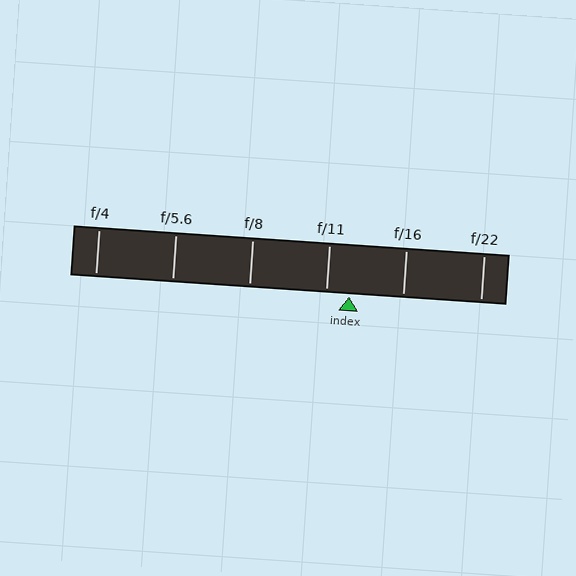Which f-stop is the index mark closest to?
The index mark is closest to f/11.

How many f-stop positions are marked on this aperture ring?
There are 6 f-stop positions marked.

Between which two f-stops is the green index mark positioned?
The index mark is between f/11 and f/16.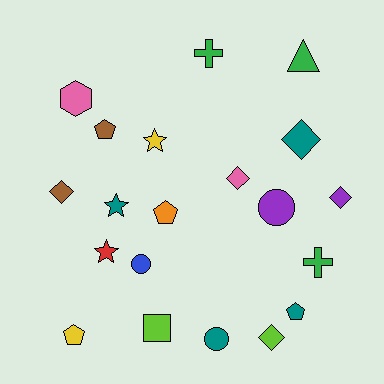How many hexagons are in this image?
There is 1 hexagon.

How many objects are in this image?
There are 20 objects.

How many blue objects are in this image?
There is 1 blue object.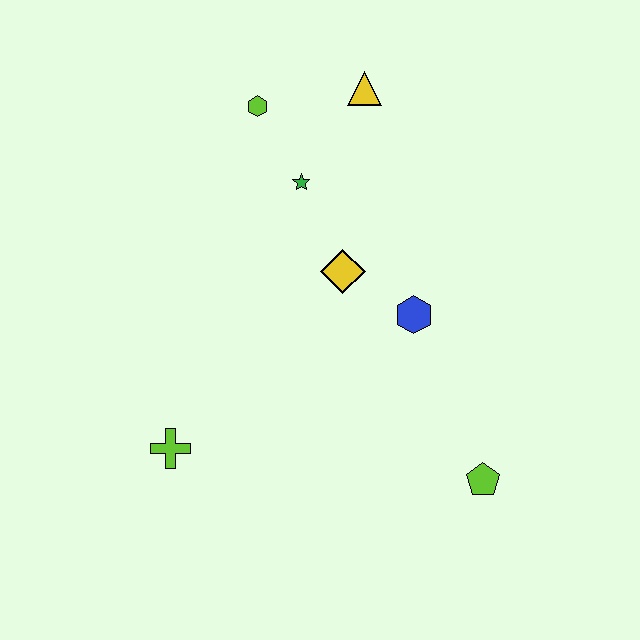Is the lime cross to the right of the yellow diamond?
No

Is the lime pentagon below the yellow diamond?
Yes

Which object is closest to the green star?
The lime hexagon is closest to the green star.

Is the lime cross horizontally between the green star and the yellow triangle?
No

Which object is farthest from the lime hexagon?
The lime pentagon is farthest from the lime hexagon.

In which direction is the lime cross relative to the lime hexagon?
The lime cross is below the lime hexagon.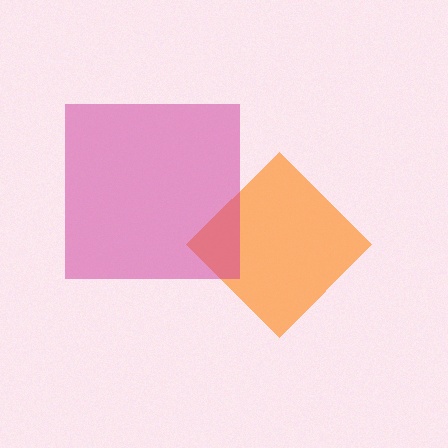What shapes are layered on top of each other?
The layered shapes are: an orange diamond, a magenta square.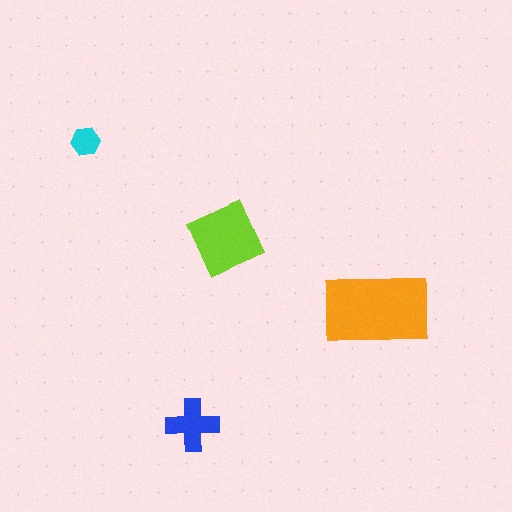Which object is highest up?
The cyan hexagon is topmost.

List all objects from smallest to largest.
The cyan hexagon, the blue cross, the lime diamond, the orange rectangle.